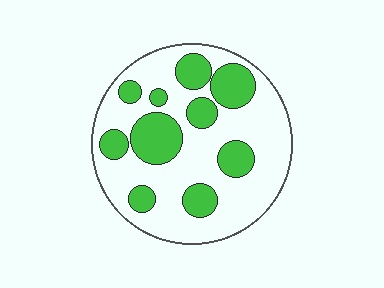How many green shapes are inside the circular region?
10.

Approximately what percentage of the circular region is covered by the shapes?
Approximately 30%.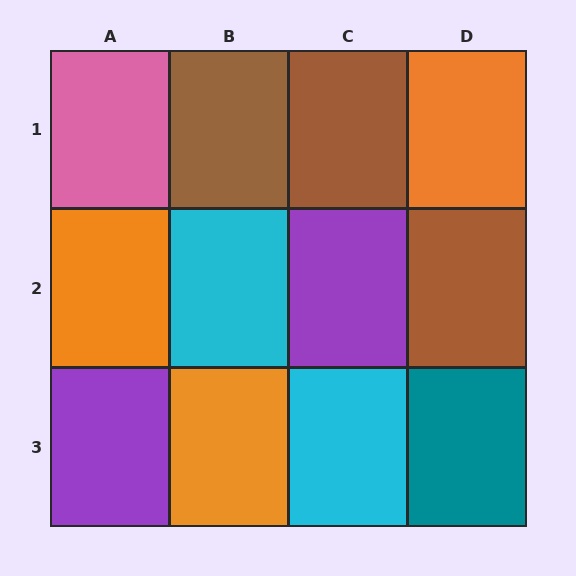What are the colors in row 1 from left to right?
Pink, brown, brown, orange.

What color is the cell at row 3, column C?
Cyan.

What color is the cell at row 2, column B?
Cyan.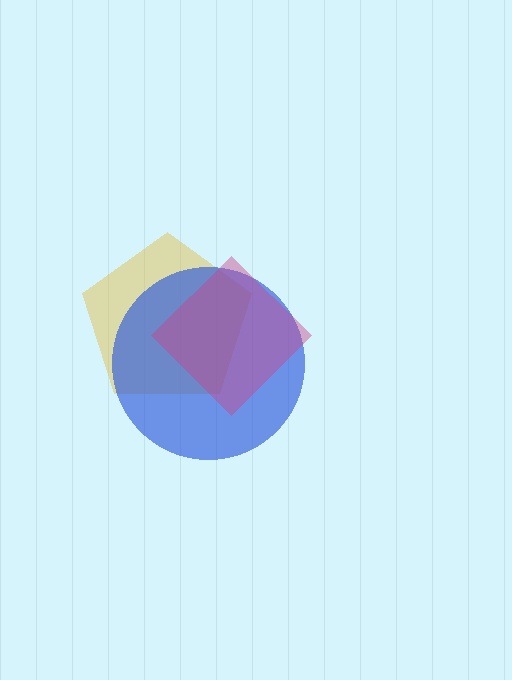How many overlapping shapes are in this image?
There are 3 overlapping shapes in the image.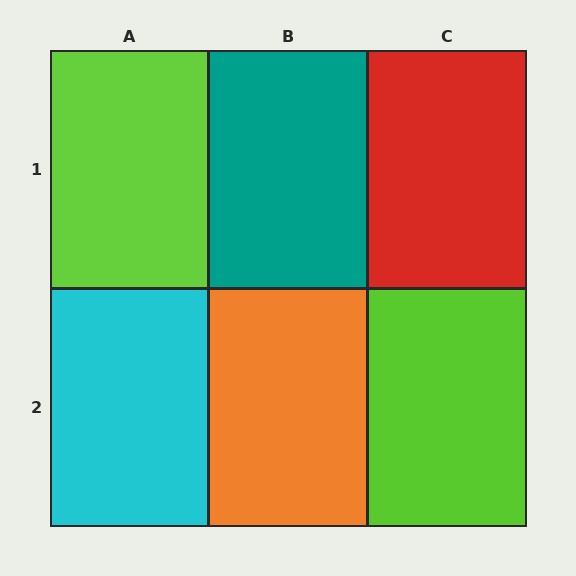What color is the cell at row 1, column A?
Lime.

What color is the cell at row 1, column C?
Red.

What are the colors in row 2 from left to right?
Cyan, orange, lime.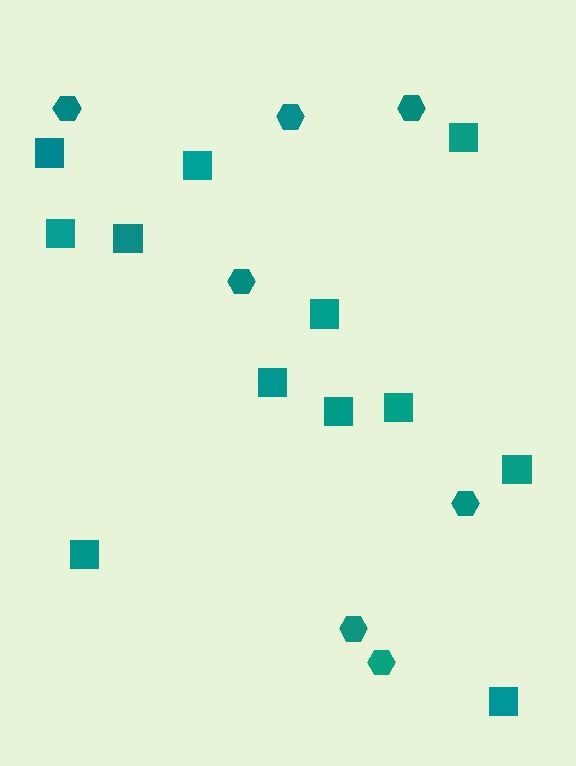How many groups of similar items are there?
There are 2 groups: one group of hexagons (7) and one group of squares (12).